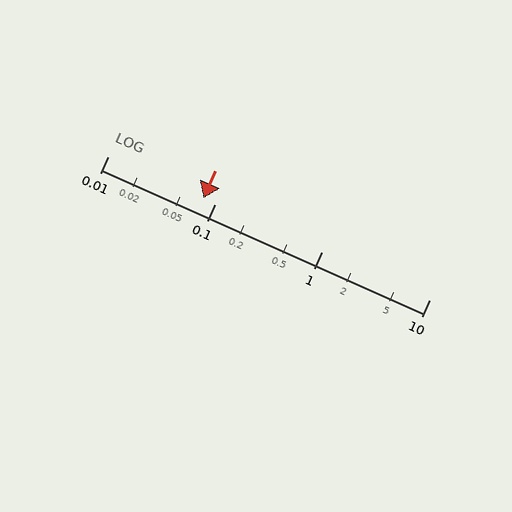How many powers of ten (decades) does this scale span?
The scale spans 3 decades, from 0.01 to 10.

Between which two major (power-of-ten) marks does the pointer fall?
The pointer is between 0.01 and 0.1.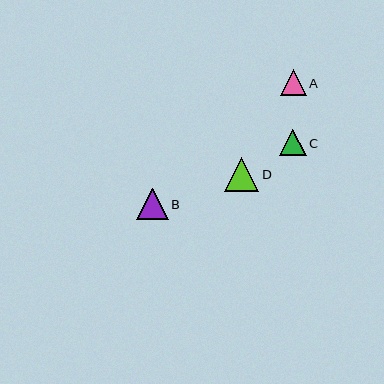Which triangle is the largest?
Triangle D is the largest with a size of approximately 34 pixels.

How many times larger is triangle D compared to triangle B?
Triangle D is approximately 1.1 times the size of triangle B.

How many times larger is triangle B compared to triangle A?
Triangle B is approximately 1.2 times the size of triangle A.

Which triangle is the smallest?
Triangle A is the smallest with a size of approximately 26 pixels.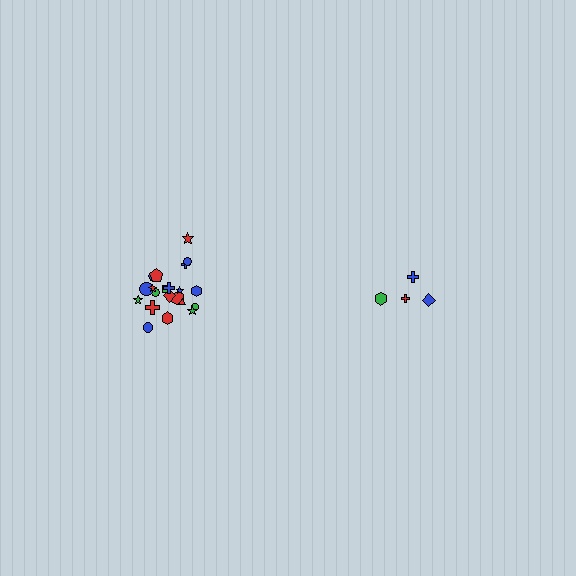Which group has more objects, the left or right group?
The left group.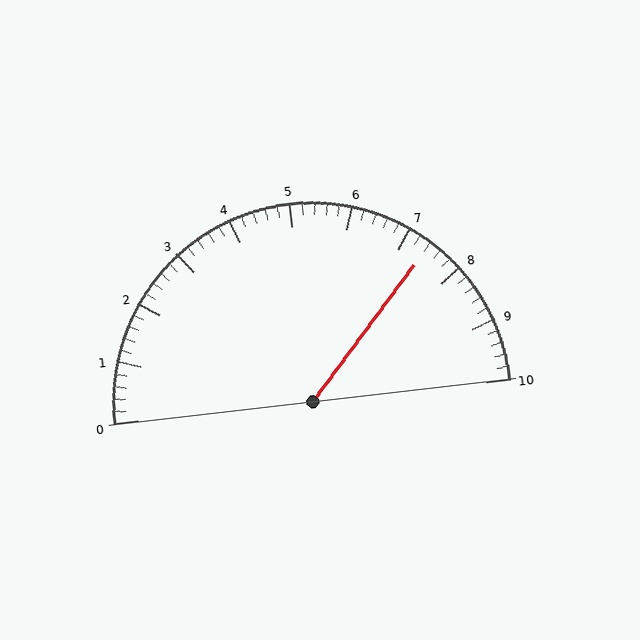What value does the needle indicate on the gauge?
The needle indicates approximately 7.4.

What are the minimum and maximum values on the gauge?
The gauge ranges from 0 to 10.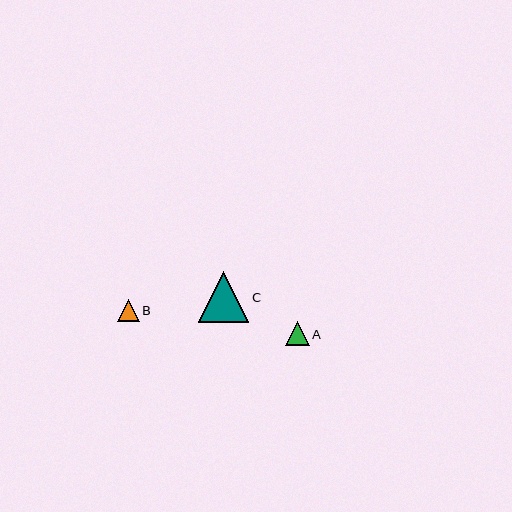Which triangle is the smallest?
Triangle B is the smallest with a size of approximately 22 pixels.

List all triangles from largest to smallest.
From largest to smallest: C, A, B.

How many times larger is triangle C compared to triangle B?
Triangle C is approximately 2.3 times the size of triangle B.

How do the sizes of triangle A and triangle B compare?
Triangle A and triangle B are approximately the same size.